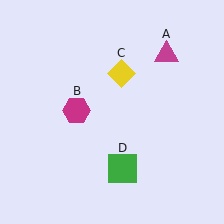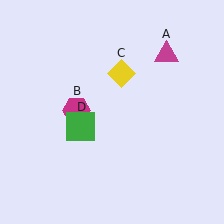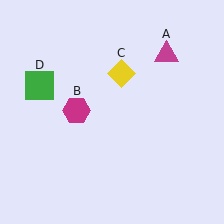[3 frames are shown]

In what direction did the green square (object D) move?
The green square (object D) moved up and to the left.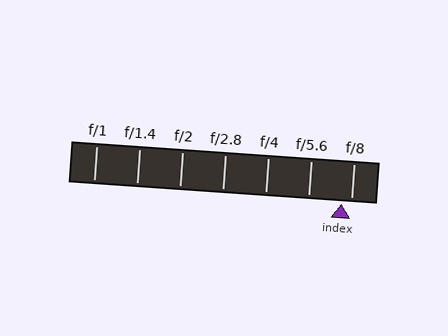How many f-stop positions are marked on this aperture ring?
There are 7 f-stop positions marked.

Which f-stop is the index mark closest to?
The index mark is closest to f/8.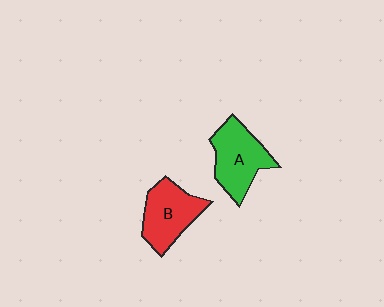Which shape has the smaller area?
Shape B (red).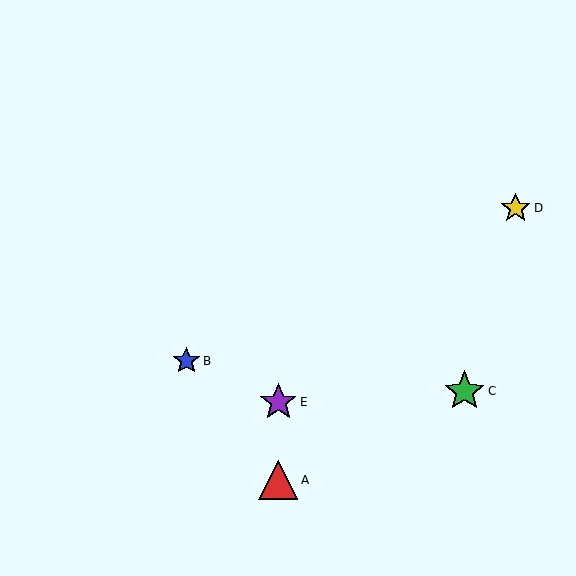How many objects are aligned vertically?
2 objects (A, E) are aligned vertically.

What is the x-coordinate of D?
Object D is at x≈516.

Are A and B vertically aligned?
No, A is at x≈278 and B is at x≈186.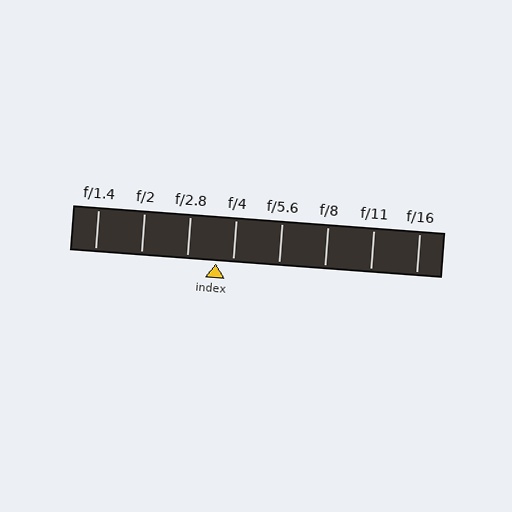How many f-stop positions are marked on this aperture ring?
There are 8 f-stop positions marked.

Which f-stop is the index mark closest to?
The index mark is closest to f/4.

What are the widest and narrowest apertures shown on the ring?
The widest aperture shown is f/1.4 and the narrowest is f/16.